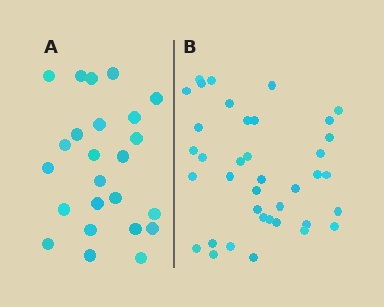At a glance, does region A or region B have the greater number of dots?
Region B (the right region) has more dots.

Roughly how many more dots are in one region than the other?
Region B has approximately 15 more dots than region A.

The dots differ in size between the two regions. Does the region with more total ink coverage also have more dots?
No. Region A has more total ink coverage because its dots are larger, but region B actually contains more individual dots. Total area can be misleading — the number of items is what matters here.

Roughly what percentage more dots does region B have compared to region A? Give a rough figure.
About 60% more.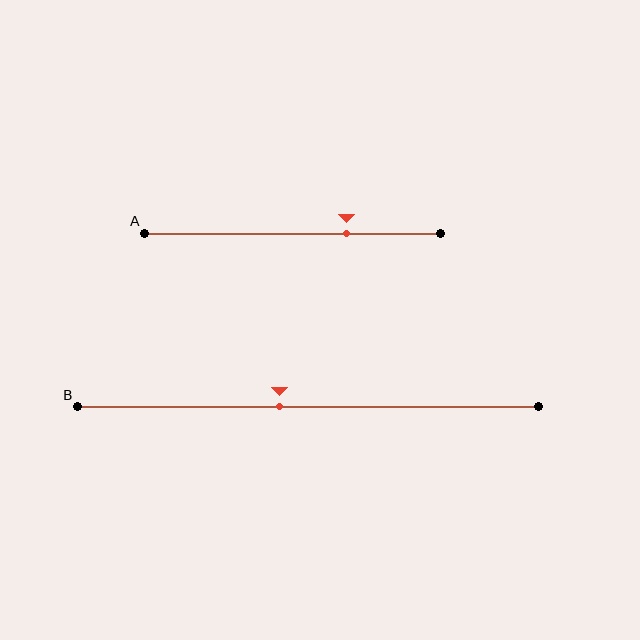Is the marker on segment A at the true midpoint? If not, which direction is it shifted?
No, the marker on segment A is shifted to the right by about 18% of the segment length.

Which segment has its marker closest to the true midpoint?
Segment B has its marker closest to the true midpoint.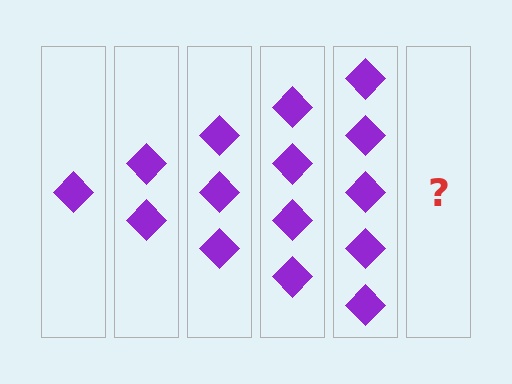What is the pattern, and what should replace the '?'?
The pattern is that each step adds one more diamond. The '?' should be 6 diamonds.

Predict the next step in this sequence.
The next step is 6 diamonds.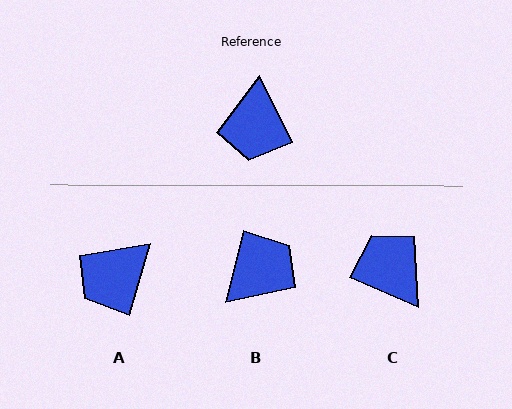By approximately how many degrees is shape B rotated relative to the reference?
Approximately 139 degrees counter-clockwise.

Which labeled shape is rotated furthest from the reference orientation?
C, about 140 degrees away.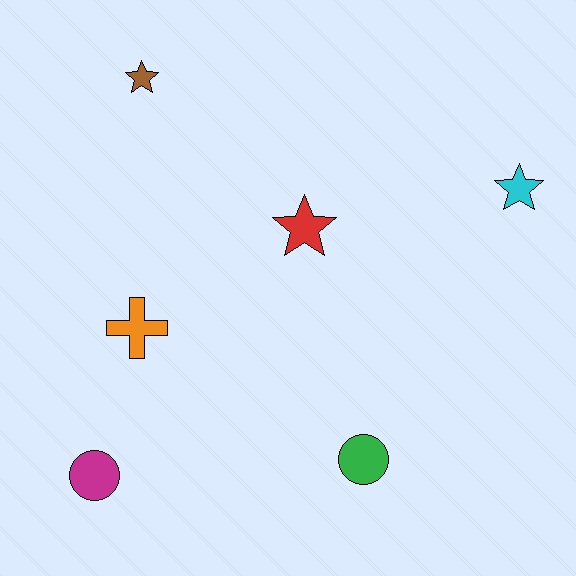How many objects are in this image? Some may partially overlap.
There are 6 objects.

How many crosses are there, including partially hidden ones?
There is 1 cross.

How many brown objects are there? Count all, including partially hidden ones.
There is 1 brown object.